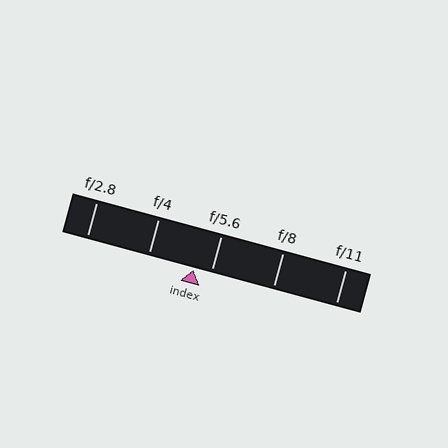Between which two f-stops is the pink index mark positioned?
The index mark is between f/4 and f/5.6.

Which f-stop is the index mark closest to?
The index mark is closest to f/5.6.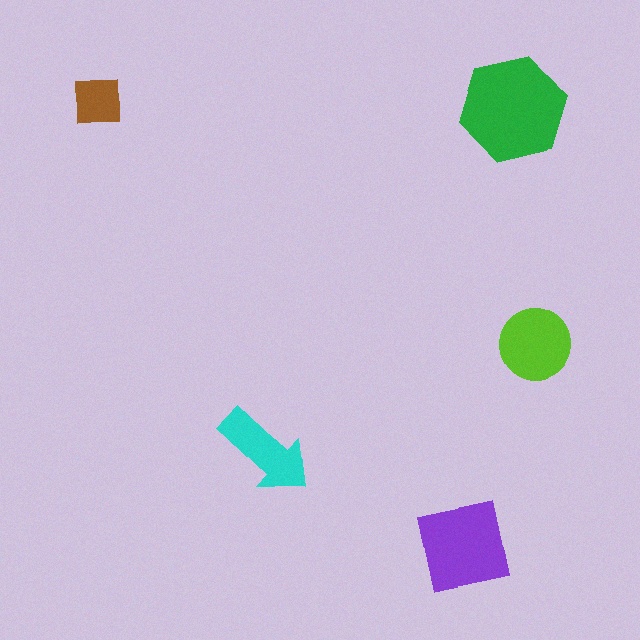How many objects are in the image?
There are 5 objects in the image.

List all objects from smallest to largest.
The brown square, the cyan arrow, the lime circle, the purple square, the green hexagon.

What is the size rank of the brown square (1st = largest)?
5th.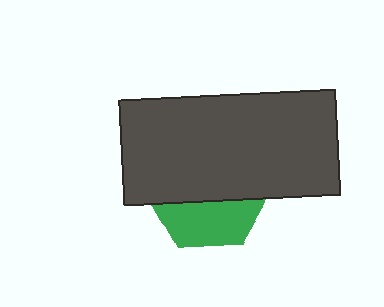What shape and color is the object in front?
The object in front is a dark gray rectangle.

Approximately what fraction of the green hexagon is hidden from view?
Roughly 64% of the green hexagon is hidden behind the dark gray rectangle.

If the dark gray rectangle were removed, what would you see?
You would see the complete green hexagon.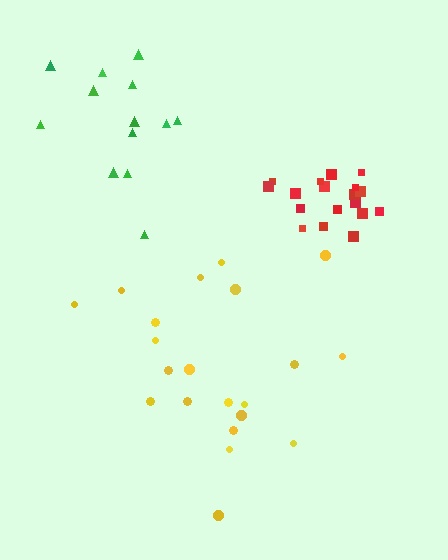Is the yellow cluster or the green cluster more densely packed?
Green.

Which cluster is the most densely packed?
Red.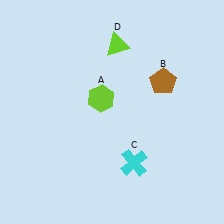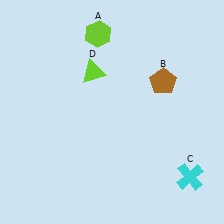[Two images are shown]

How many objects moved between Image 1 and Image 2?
3 objects moved between the two images.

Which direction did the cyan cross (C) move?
The cyan cross (C) moved right.